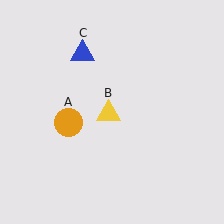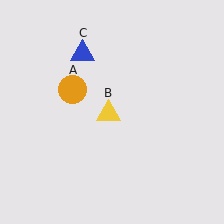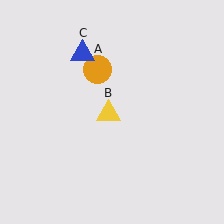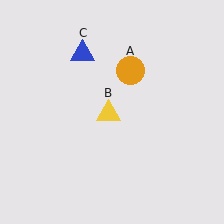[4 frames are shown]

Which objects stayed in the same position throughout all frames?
Yellow triangle (object B) and blue triangle (object C) remained stationary.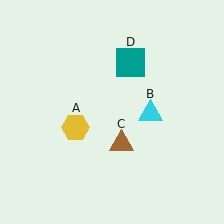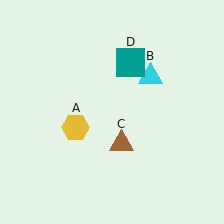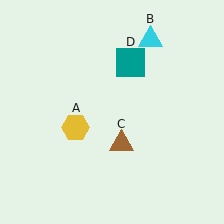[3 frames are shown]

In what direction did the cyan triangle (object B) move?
The cyan triangle (object B) moved up.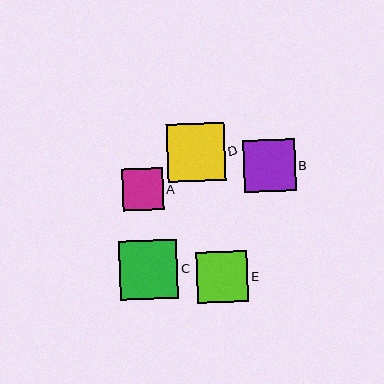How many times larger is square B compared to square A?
Square B is approximately 1.3 times the size of square A.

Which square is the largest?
Square C is the largest with a size of approximately 59 pixels.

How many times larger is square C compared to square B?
Square C is approximately 1.1 times the size of square B.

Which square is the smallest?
Square A is the smallest with a size of approximately 41 pixels.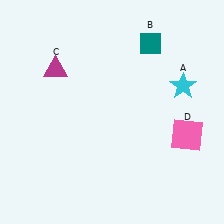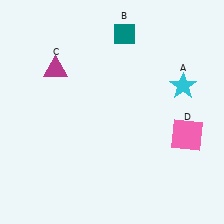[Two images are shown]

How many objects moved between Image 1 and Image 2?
1 object moved between the two images.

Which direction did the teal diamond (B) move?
The teal diamond (B) moved left.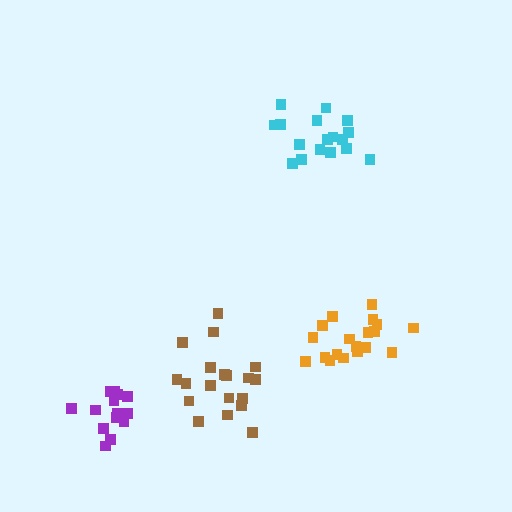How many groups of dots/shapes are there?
There are 4 groups.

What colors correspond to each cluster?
The clusters are colored: orange, brown, cyan, purple.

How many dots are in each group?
Group 1: 19 dots, Group 2: 19 dots, Group 3: 17 dots, Group 4: 14 dots (69 total).